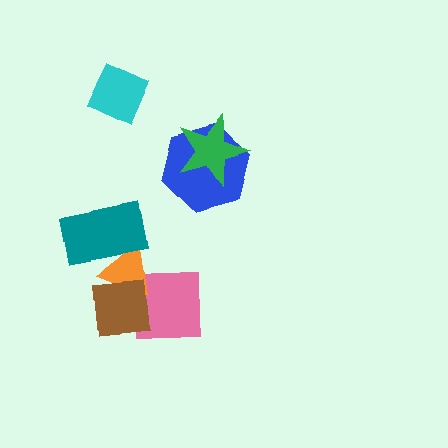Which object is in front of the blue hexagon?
The green star is in front of the blue hexagon.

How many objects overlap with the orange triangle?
3 objects overlap with the orange triangle.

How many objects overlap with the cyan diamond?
0 objects overlap with the cyan diamond.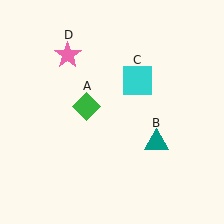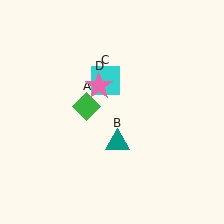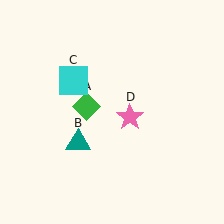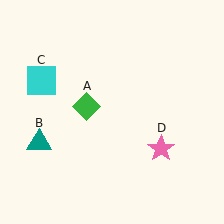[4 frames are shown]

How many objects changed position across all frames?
3 objects changed position: teal triangle (object B), cyan square (object C), pink star (object D).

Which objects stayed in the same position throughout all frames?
Green diamond (object A) remained stationary.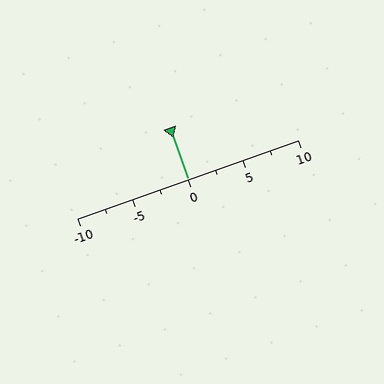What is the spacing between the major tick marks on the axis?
The major ticks are spaced 5 apart.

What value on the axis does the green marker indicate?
The marker indicates approximately 0.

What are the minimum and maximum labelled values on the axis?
The axis runs from -10 to 10.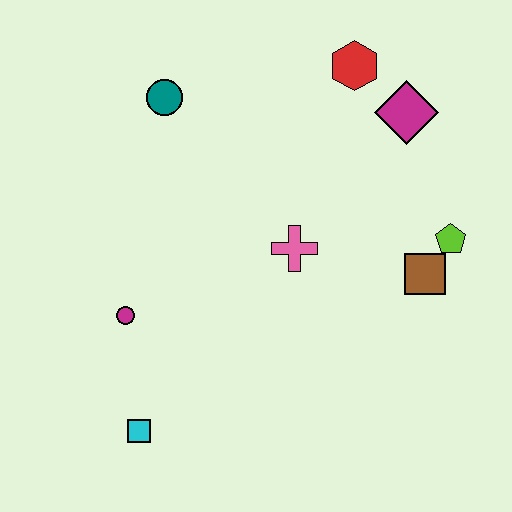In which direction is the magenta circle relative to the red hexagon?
The magenta circle is below the red hexagon.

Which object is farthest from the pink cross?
The cyan square is farthest from the pink cross.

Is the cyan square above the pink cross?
No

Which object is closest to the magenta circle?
The cyan square is closest to the magenta circle.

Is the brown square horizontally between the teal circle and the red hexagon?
No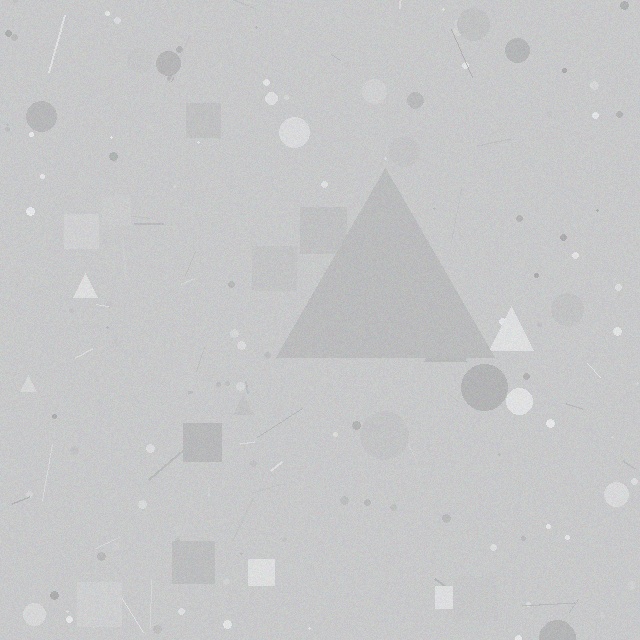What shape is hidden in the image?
A triangle is hidden in the image.